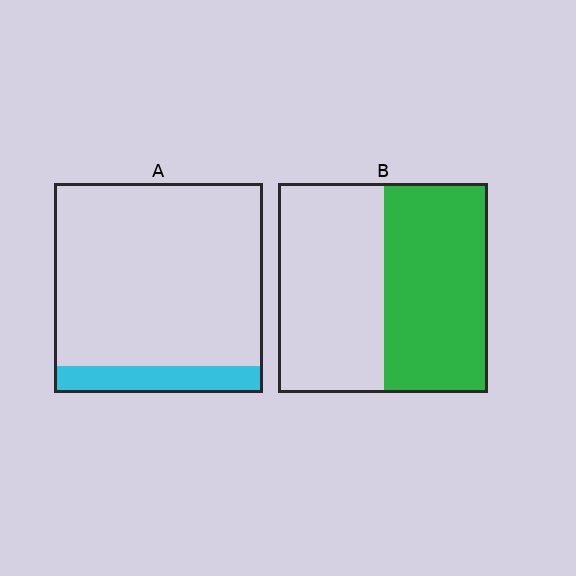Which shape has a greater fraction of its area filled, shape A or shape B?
Shape B.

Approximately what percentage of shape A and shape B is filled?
A is approximately 15% and B is approximately 50%.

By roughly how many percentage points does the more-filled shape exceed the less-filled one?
By roughly 35 percentage points (B over A).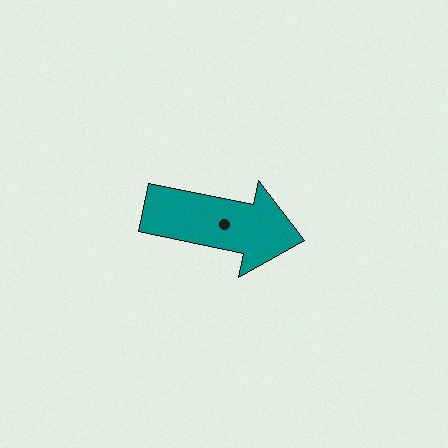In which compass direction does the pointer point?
East.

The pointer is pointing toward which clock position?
Roughly 3 o'clock.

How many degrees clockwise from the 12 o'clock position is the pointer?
Approximately 102 degrees.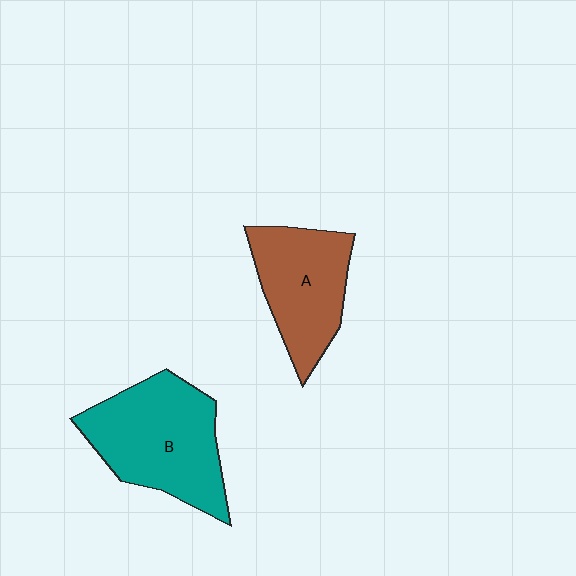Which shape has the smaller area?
Shape A (brown).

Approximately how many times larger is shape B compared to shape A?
Approximately 1.3 times.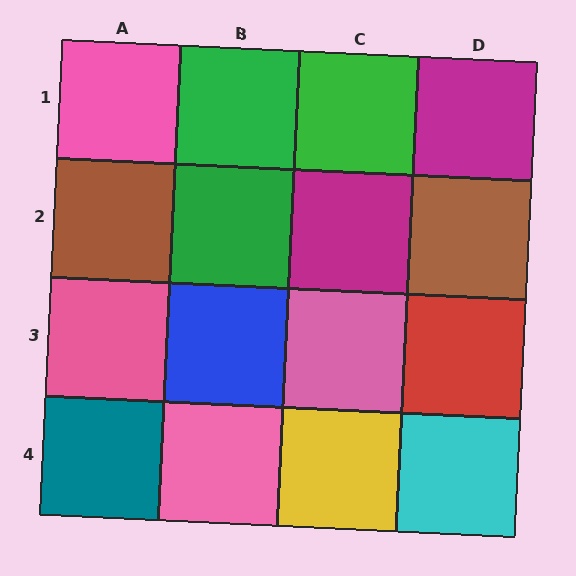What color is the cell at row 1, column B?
Green.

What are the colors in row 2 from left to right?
Brown, green, magenta, brown.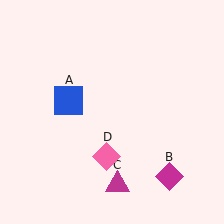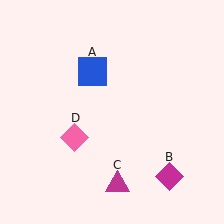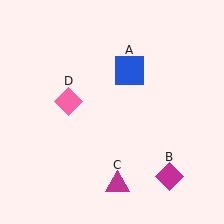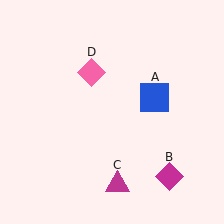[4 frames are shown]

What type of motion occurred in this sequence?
The blue square (object A), pink diamond (object D) rotated clockwise around the center of the scene.